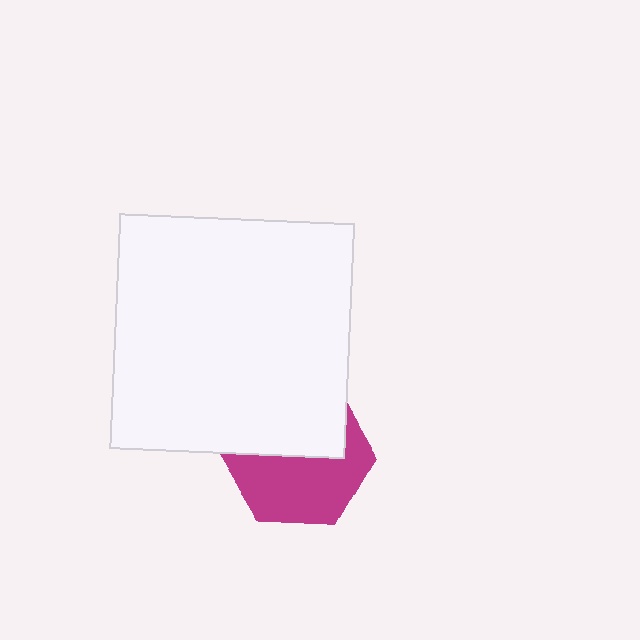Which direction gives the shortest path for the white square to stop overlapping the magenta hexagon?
Moving up gives the shortest separation.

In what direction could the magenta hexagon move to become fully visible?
The magenta hexagon could move down. That would shift it out from behind the white square entirely.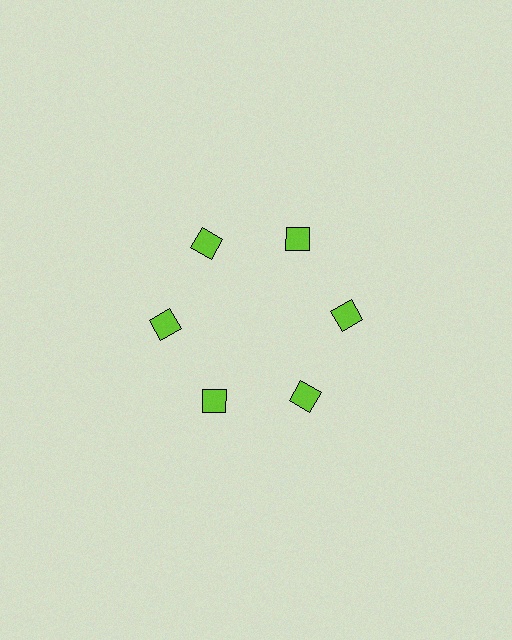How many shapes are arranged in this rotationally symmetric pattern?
There are 6 shapes, arranged in 6 groups of 1.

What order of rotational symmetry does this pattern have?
This pattern has 6-fold rotational symmetry.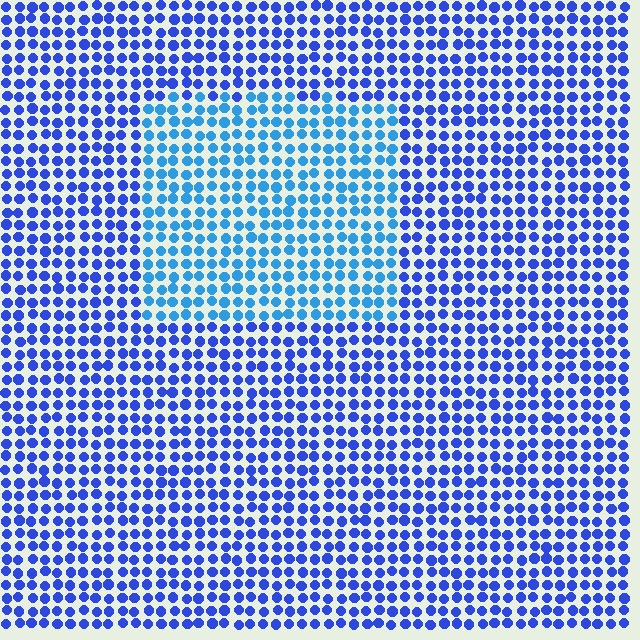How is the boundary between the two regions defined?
The boundary is defined purely by a slight shift in hue (about 29 degrees). Spacing, size, and orientation are identical on both sides.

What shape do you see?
I see a rectangle.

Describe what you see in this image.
The image is filled with small blue elements in a uniform arrangement. A rectangle-shaped region is visible where the elements are tinted to a slightly different hue, forming a subtle color boundary.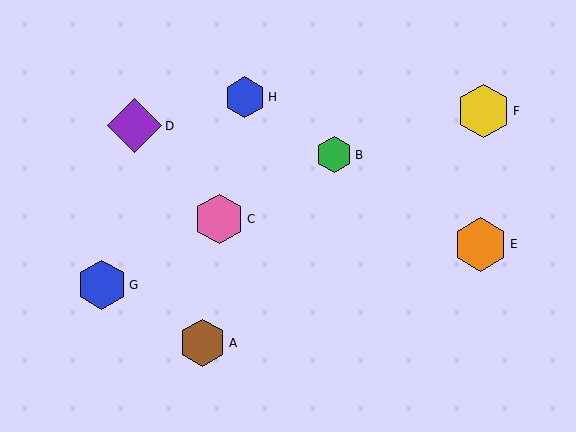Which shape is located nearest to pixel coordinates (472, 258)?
The orange hexagon (labeled E) at (480, 244) is nearest to that location.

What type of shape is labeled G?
Shape G is a blue hexagon.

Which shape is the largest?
The purple diamond (labeled D) is the largest.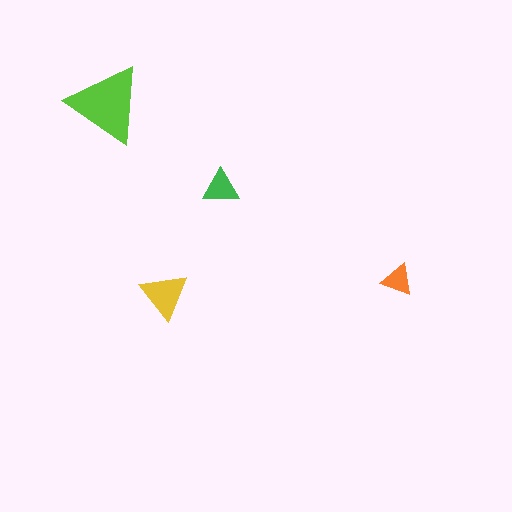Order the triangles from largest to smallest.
the lime one, the yellow one, the green one, the orange one.